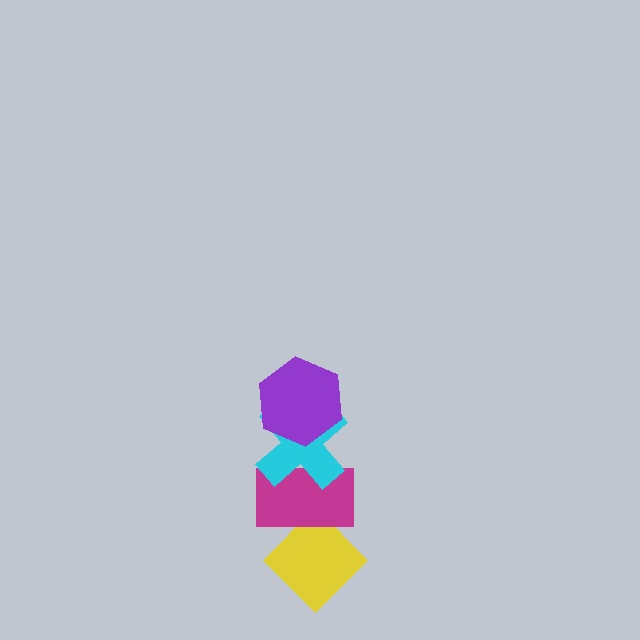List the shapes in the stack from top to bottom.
From top to bottom: the purple hexagon, the cyan cross, the magenta rectangle, the yellow diamond.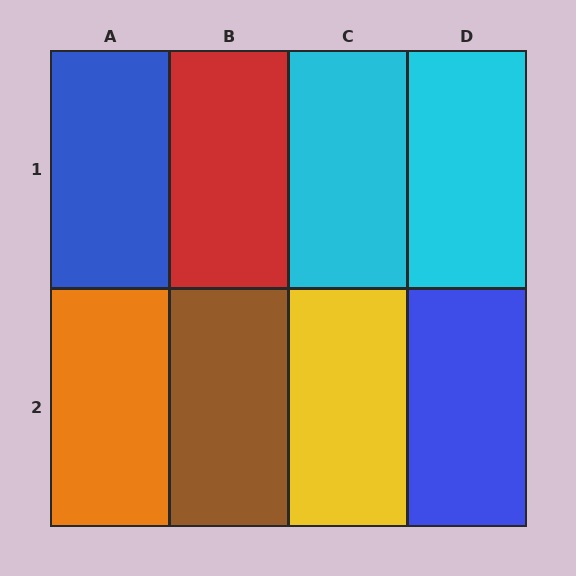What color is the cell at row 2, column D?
Blue.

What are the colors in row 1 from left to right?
Blue, red, cyan, cyan.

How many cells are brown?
1 cell is brown.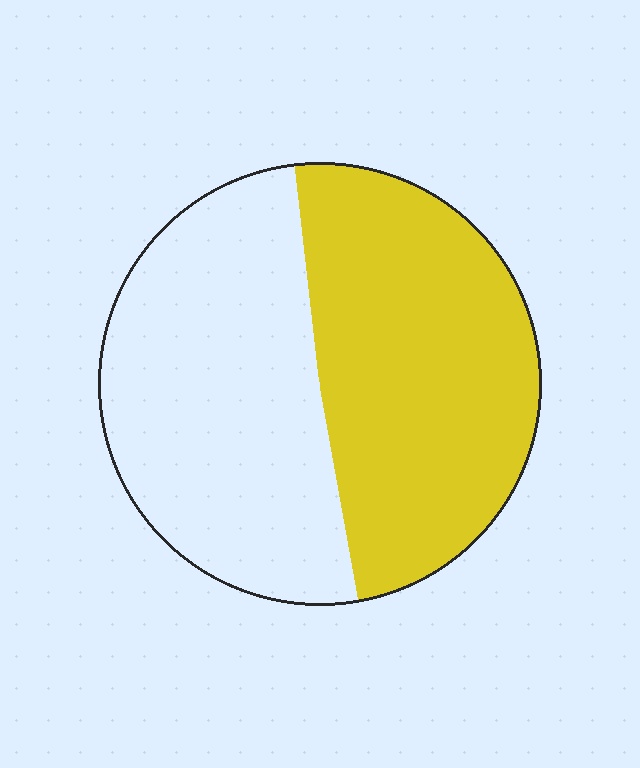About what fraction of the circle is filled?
About one half (1/2).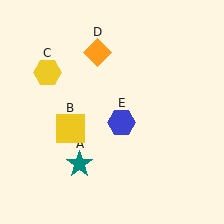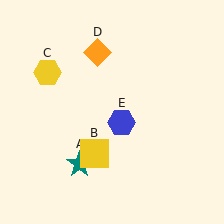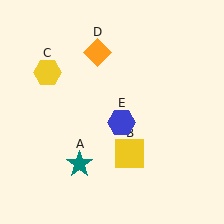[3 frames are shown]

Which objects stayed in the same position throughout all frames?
Teal star (object A) and yellow hexagon (object C) and orange diamond (object D) and blue hexagon (object E) remained stationary.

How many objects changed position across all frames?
1 object changed position: yellow square (object B).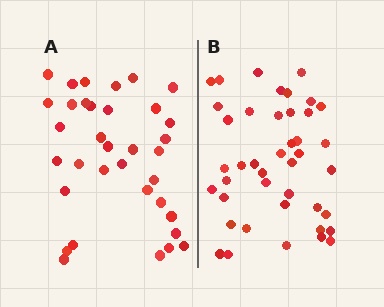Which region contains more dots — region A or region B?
Region B (the right region) has more dots.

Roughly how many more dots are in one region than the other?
Region B has roughly 8 or so more dots than region A.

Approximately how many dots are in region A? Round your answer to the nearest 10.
About 40 dots. (The exact count is 35, which rounds to 40.)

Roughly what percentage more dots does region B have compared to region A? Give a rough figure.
About 20% more.